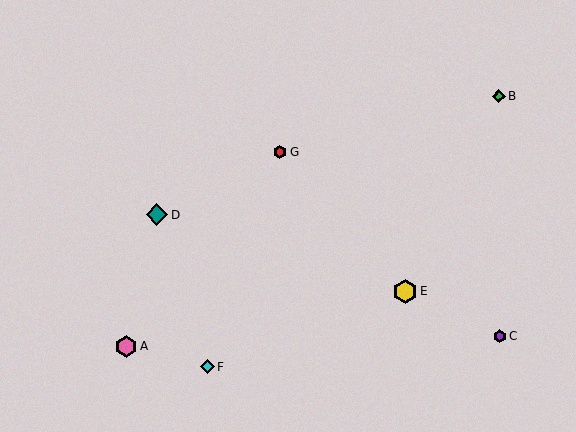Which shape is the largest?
The yellow hexagon (labeled E) is the largest.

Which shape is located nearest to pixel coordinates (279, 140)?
The red hexagon (labeled G) at (280, 152) is nearest to that location.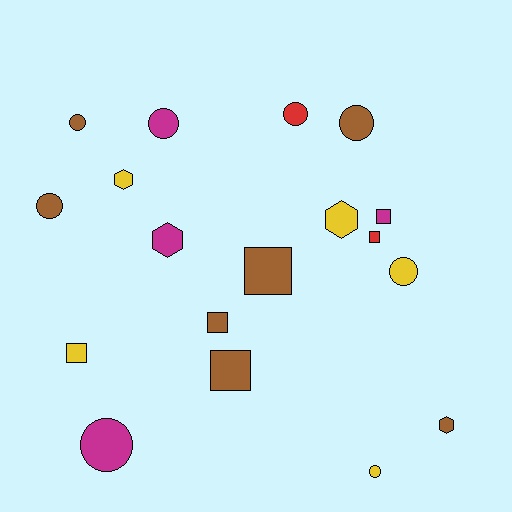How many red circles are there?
There is 1 red circle.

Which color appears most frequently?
Brown, with 7 objects.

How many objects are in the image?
There are 18 objects.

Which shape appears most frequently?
Circle, with 8 objects.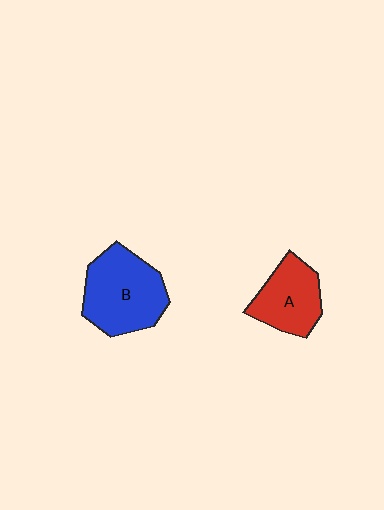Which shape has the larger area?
Shape B (blue).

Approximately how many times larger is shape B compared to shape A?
Approximately 1.4 times.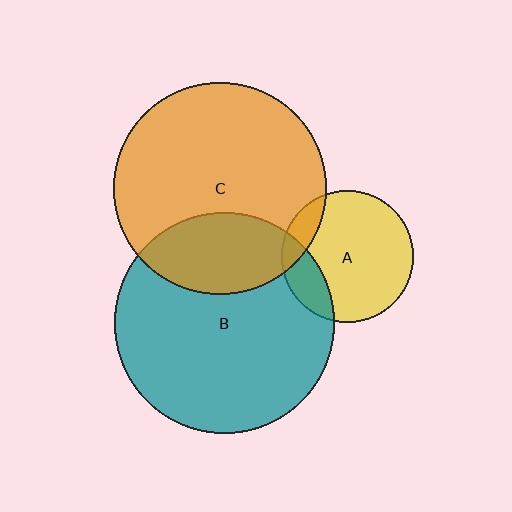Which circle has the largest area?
Circle B (teal).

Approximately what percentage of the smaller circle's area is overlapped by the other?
Approximately 20%.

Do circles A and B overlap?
Yes.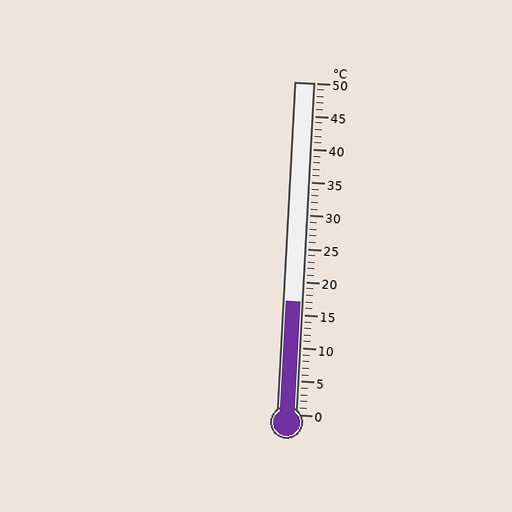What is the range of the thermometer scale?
The thermometer scale ranges from 0°C to 50°C.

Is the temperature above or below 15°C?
The temperature is above 15°C.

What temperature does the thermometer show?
The thermometer shows approximately 17°C.